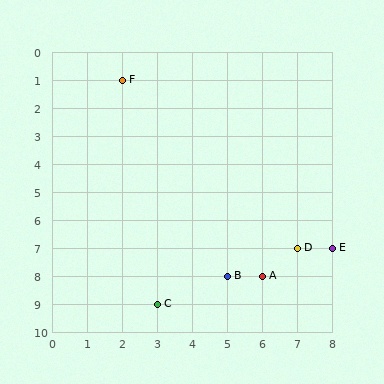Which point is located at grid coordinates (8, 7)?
Point E is at (8, 7).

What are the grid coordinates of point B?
Point B is at grid coordinates (5, 8).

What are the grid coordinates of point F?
Point F is at grid coordinates (2, 1).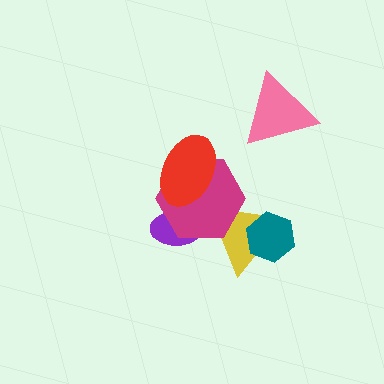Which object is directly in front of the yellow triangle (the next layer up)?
The teal hexagon is directly in front of the yellow triangle.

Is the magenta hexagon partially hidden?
Yes, it is partially covered by another shape.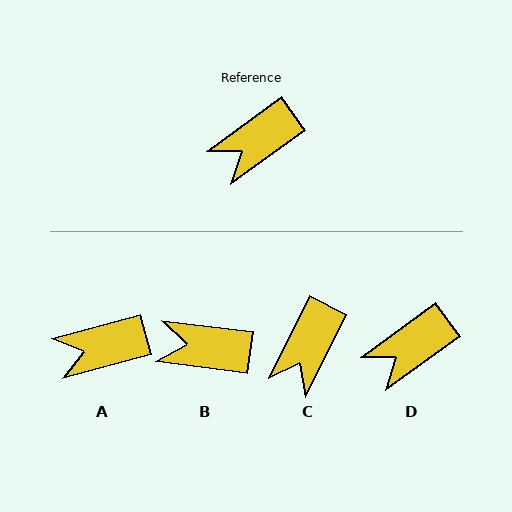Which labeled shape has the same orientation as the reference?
D.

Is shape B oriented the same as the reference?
No, it is off by about 43 degrees.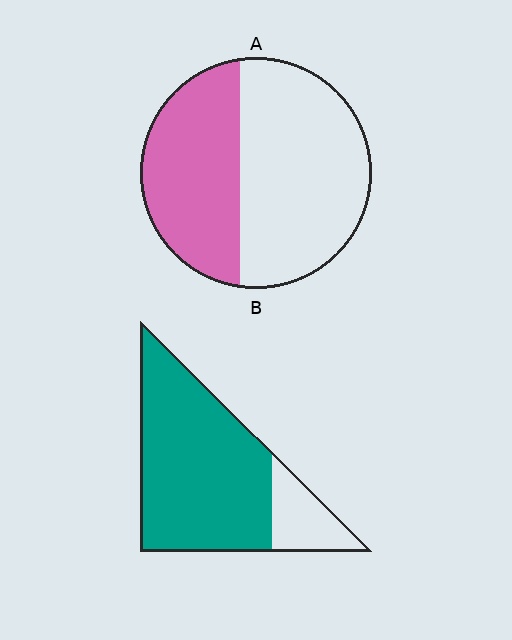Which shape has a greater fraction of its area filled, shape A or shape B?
Shape B.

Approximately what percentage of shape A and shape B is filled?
A is approximately 40% and B is approximately 80%.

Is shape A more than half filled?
No.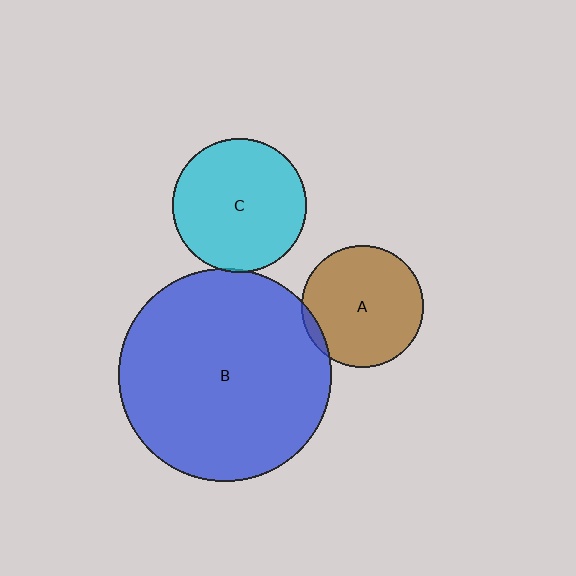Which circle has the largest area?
Circle B (blue).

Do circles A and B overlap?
Yes.